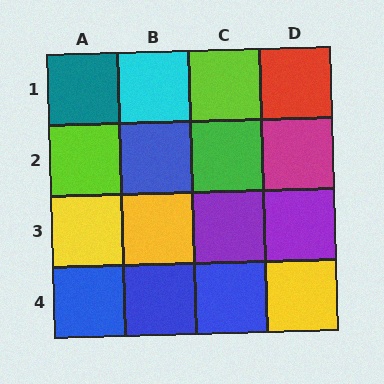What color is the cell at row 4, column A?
Blue.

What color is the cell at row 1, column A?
Teal.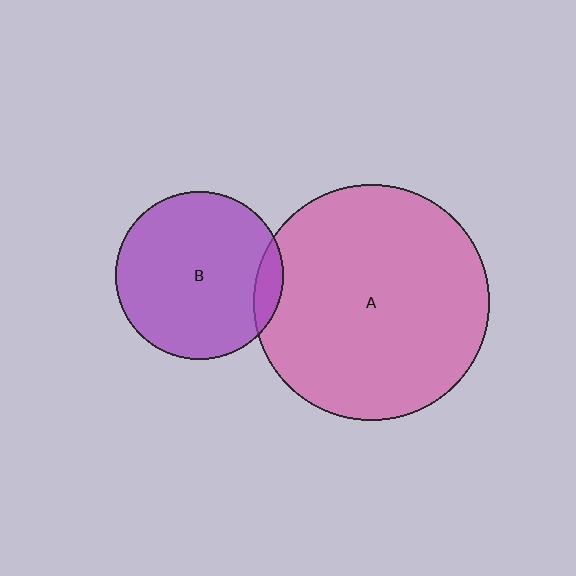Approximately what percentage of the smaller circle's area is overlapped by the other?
Approximately 10%.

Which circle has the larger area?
Circle A (pink).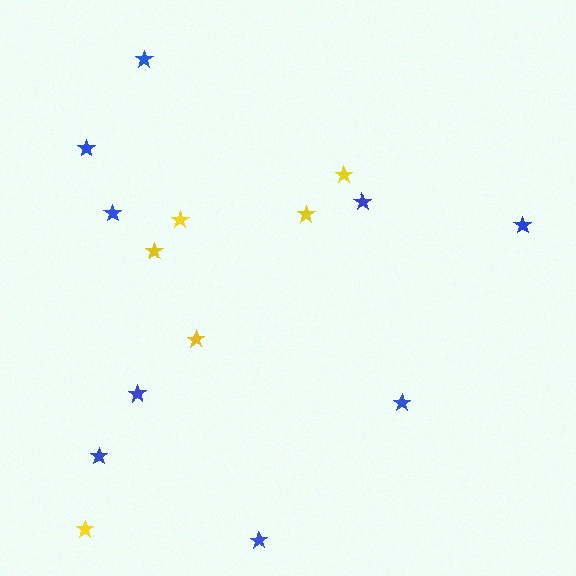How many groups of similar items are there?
There are 2 groups: one group of blue stars (9) and one group of yellow stars (6).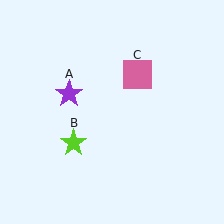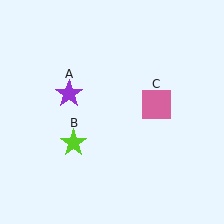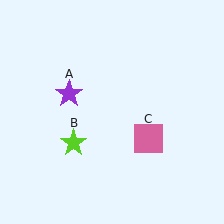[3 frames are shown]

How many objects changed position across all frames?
1 object changed position: pink square (object C).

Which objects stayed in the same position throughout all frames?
Purple star (object A) and lime star (object B) remained stationary.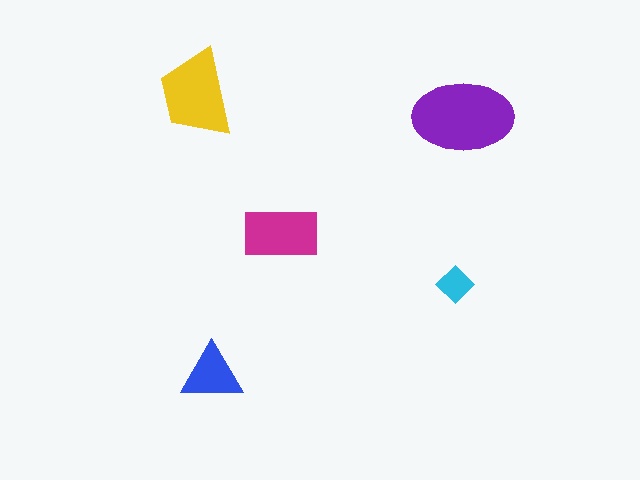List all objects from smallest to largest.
The cyan diamond, the blue triangle, the magenta rectangle, the yellow trapezoid, the purple ellipse.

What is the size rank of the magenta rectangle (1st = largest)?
3rd.